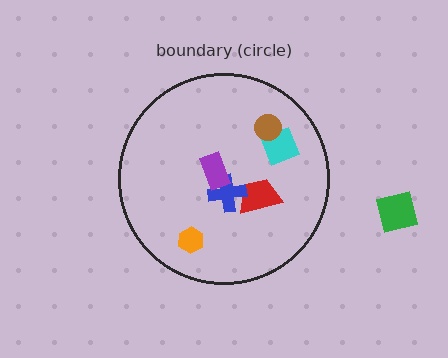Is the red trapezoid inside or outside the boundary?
Inside.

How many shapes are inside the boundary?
6 inside, 1 outside.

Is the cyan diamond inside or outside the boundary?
Inside.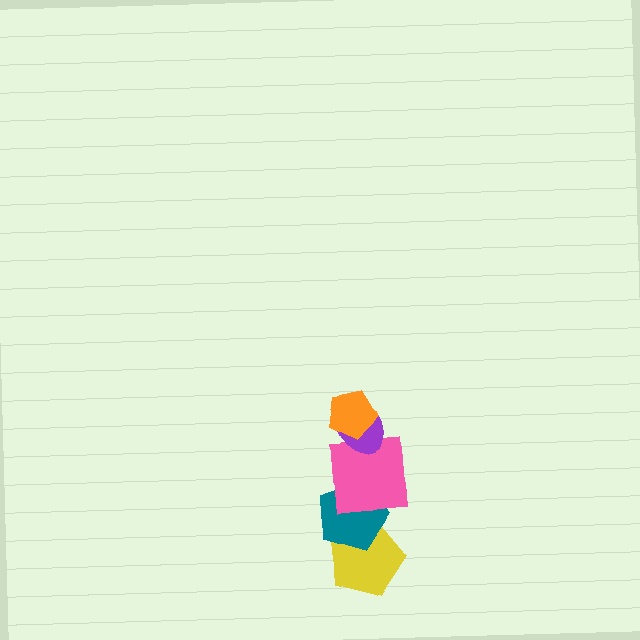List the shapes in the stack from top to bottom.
From top to bottom: the orange pentagon, the purple ellipse, the pink square, the teal pentagon, the yellow pentagon.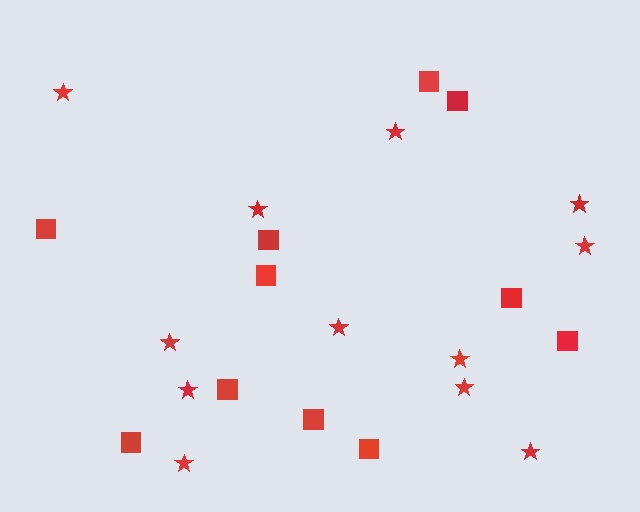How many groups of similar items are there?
There are 2 groups: one group of squares (11) and one group of stars (12).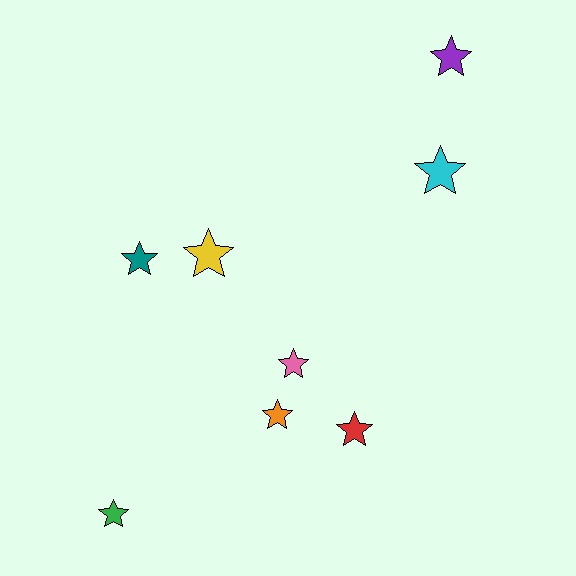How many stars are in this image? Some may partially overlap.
There are 8 stars.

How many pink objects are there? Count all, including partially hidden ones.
There is 1 pink object.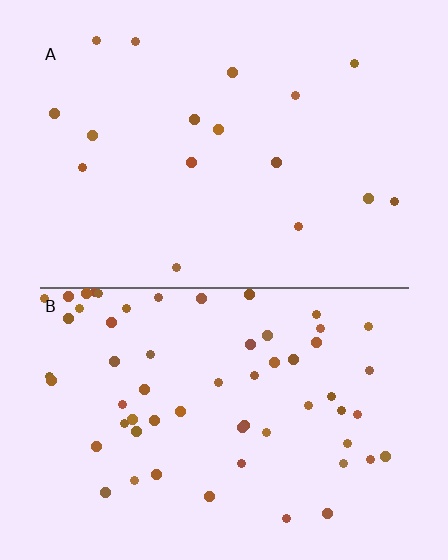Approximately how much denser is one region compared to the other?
Approximately 3.5× — region B over region A.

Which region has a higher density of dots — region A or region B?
B (the bottom).